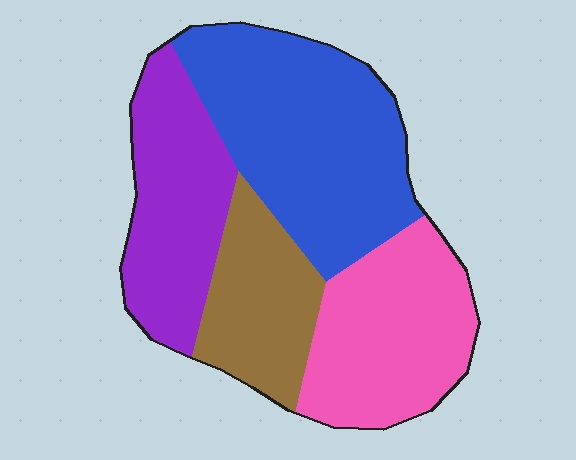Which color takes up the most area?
Blue, at roughly 35%.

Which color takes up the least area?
Brown, at roughly 15%.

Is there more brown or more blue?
Blue.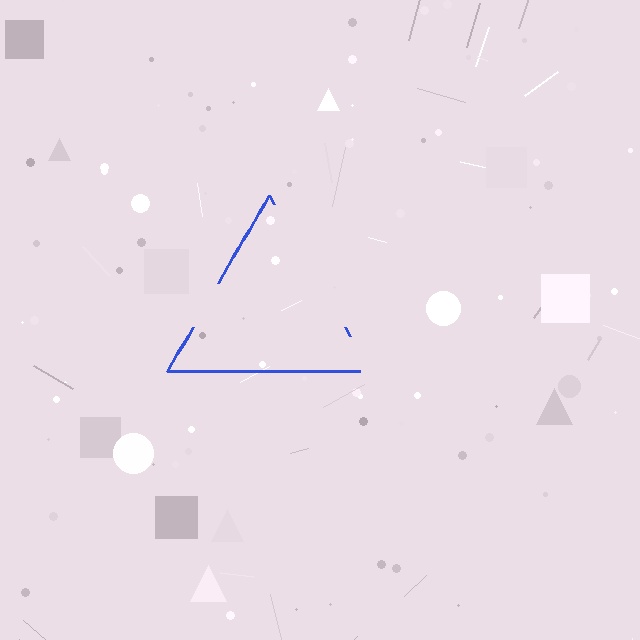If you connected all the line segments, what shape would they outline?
They would outline a triangle.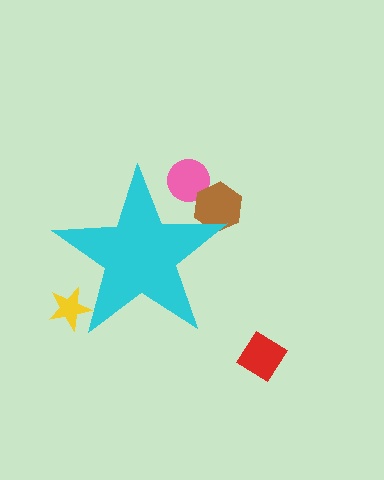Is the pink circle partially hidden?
Yes, the pink circle is partially hidden behind the cyan star.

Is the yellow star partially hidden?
Yes, the yellow star is partially hidden behind the cyan star.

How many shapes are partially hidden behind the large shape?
3 shapes are partially hidden.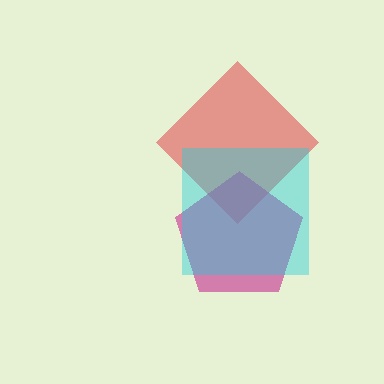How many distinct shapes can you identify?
There are 3 distinct shapes: a red diamond, a magenta pentagon, a cyan square.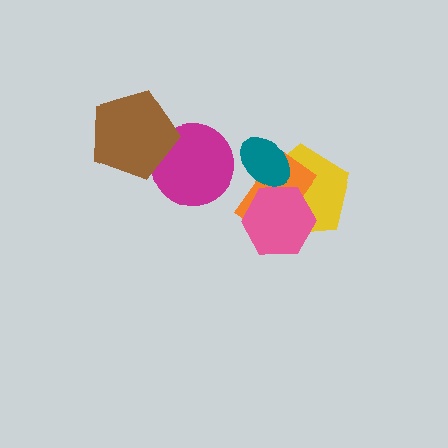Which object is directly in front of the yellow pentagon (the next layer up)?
The orange rectangle is directly in front of the yellow pentagon.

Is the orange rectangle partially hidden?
Yes, it is partially covered by another shape.